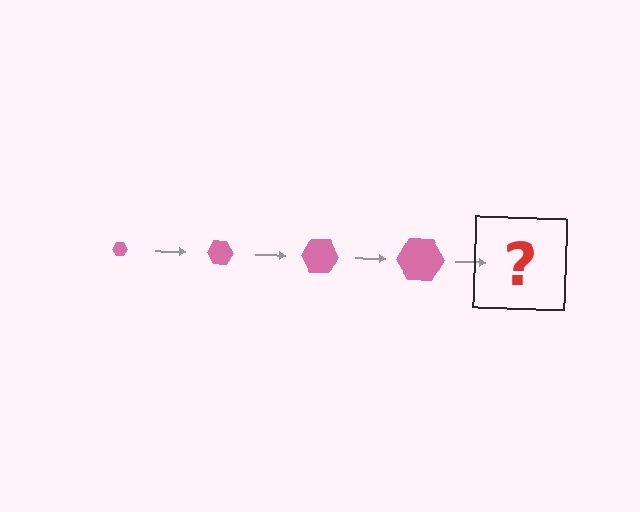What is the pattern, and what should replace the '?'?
The pattern is that the hexagon gets progressively larger each step. The '?' should be a pink hexagon, larger than the previous one.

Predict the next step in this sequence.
The next step is a pink hexagon, larger than the previous one.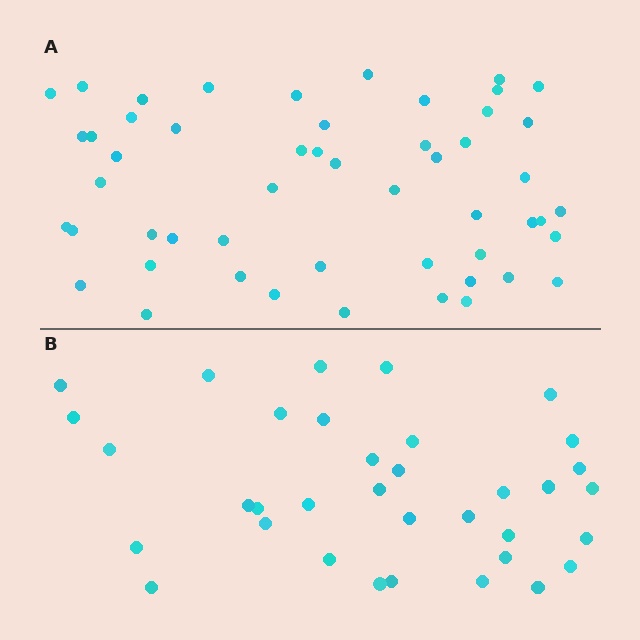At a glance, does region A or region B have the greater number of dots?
Region A (the top region) has more dots.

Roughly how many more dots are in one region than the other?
Region A has approximately 15 more dots than region B.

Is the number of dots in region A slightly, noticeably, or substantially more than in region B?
Region A has substantially more. The ratio is roughly 1.5 to 1.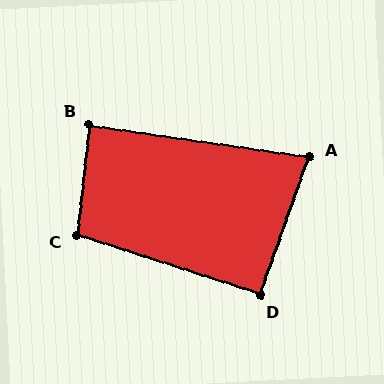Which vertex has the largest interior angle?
C, at approximately 102 degrees.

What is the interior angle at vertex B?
Approximately 88 degrees (approximately right).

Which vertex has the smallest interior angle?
A, at approximately 78 degrees.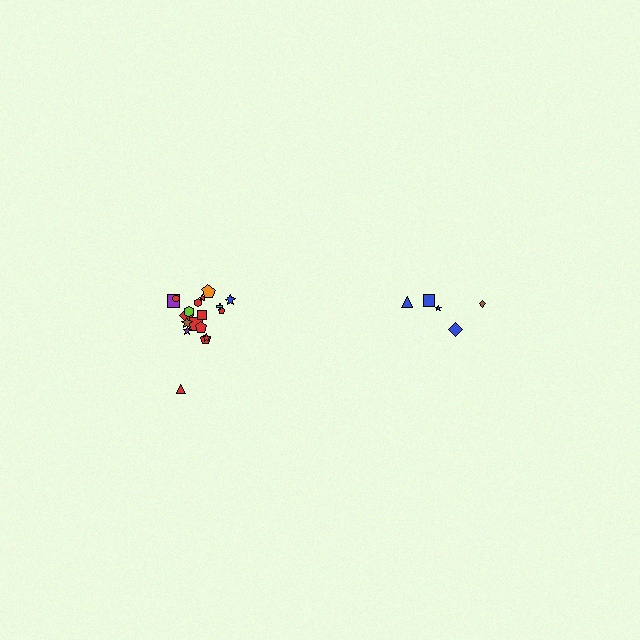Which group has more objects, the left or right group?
The left group.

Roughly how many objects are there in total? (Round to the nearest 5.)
Roughly 25 objects in total.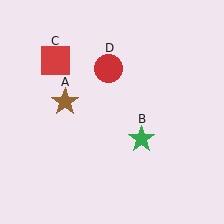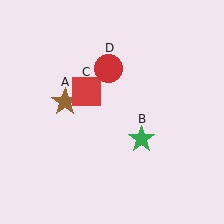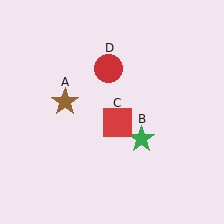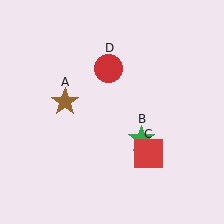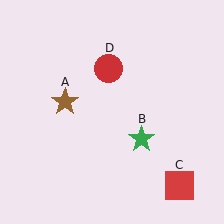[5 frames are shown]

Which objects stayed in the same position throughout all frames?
Brown star (object A) and green star (object B) and red circle (object D) remained stationary.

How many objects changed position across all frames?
1 object changed position: red square (object C).